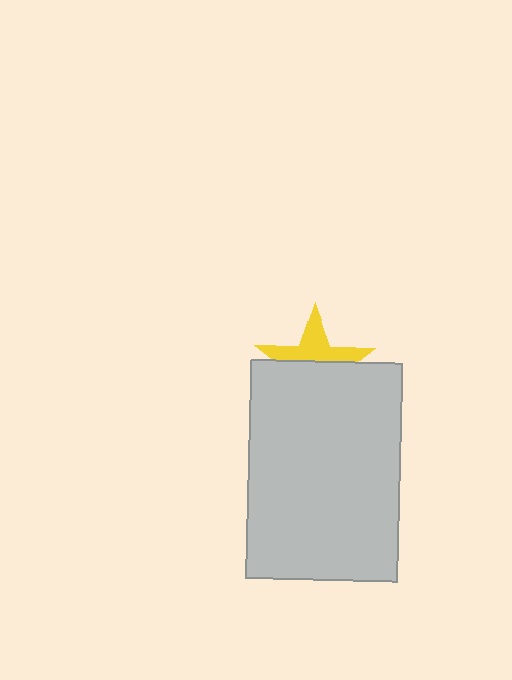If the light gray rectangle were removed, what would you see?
You would see the complete yellow star.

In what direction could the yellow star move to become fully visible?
The yellow star could move up. That would shift it out from behind the light gray rectangle entirely.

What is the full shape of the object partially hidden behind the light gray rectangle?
The partially hidden object is a yellow star.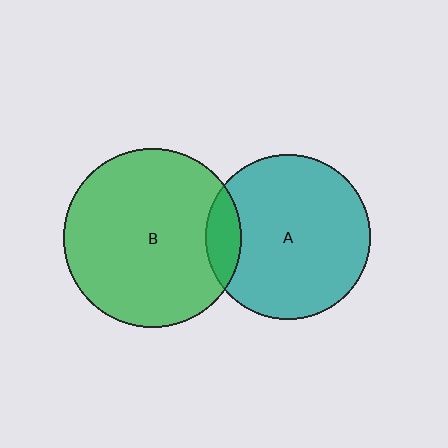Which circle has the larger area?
Circle B (green).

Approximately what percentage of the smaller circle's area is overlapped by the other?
Approximately 10%.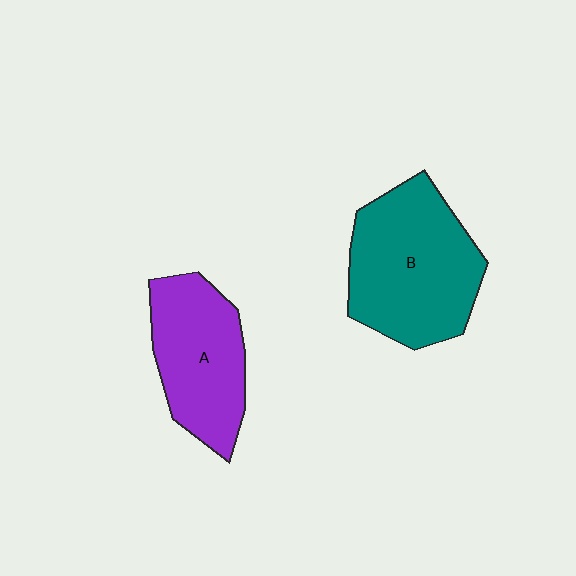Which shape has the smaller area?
Shape A (purple).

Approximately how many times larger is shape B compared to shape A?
Approximately 1.3 times.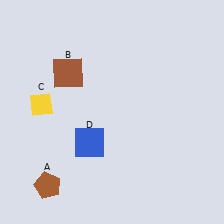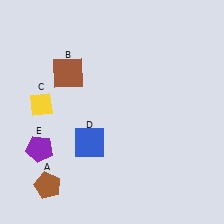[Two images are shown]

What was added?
A purple pentagon (E) was added in Image 2.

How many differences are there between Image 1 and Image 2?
There is 1 difference between the two images.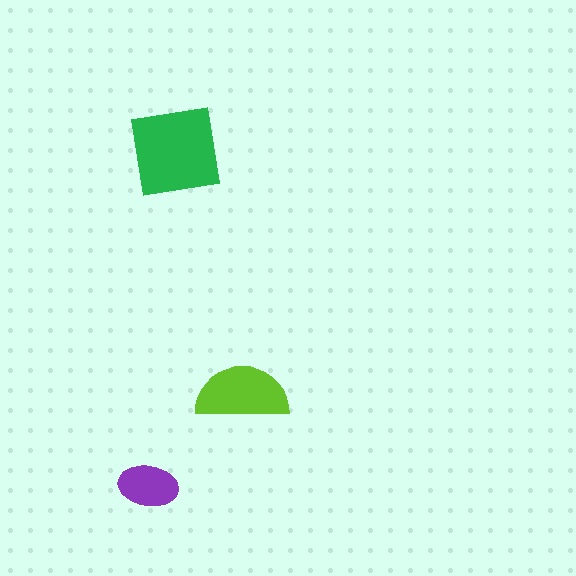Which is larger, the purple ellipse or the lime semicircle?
The lime semicircle.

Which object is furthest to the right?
The lime semicircle is rightmost.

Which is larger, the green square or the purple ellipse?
The green square.